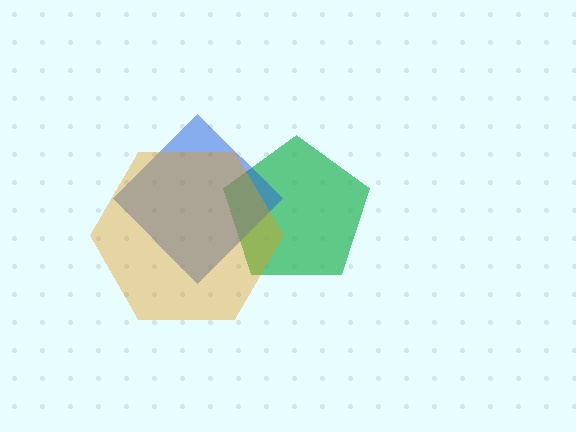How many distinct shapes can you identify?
There are 3 distinct shapes: a green pentagon, a blue diamond, an orange hexagon.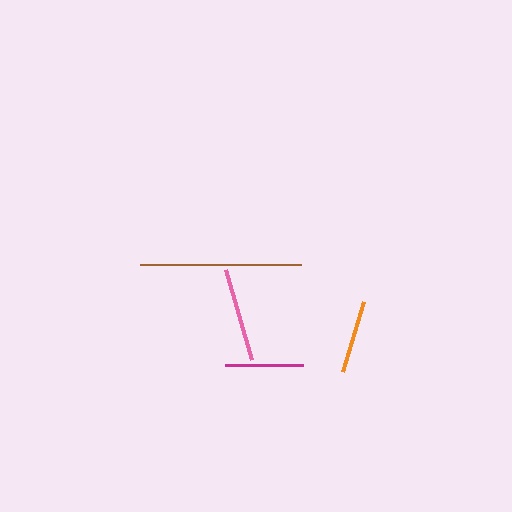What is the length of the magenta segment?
The magenta segment is approximately 78 pixels long.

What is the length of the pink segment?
The pink segment is approximately 93 pixels long.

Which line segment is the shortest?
The orange line is the shortest at approximately 73 pixels.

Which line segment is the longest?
The brown line is the longest at approximately 161 pixels.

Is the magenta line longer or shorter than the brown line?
The brown line is longer than the magenta line.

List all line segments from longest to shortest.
From longest to shortest: brown, pink, magenta, orange.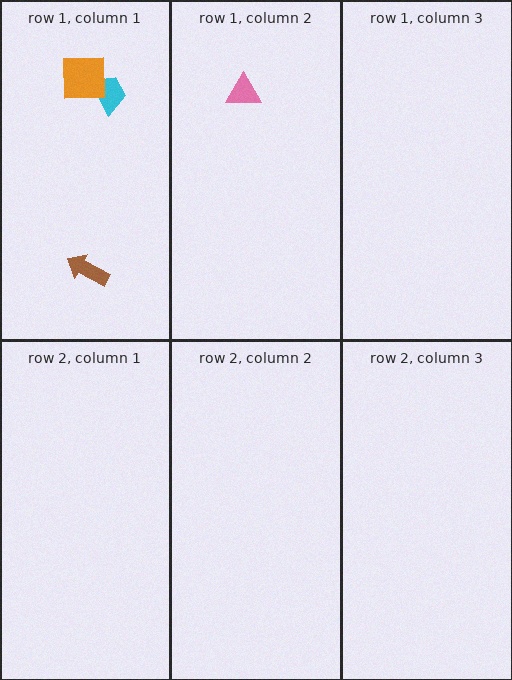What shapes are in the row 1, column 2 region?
The pink triangle.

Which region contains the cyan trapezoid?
The row 1, column 1 region.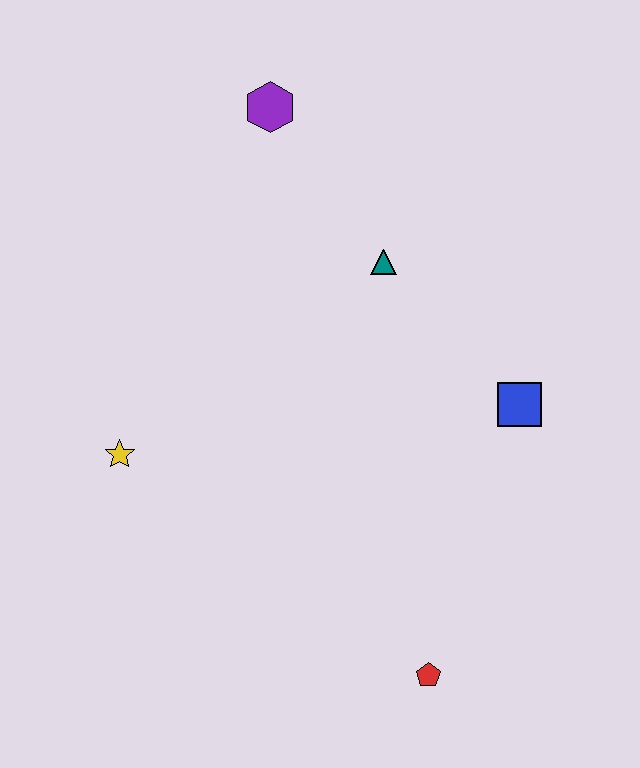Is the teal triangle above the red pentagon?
Yes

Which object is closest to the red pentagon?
The blue square is closest to the red pentagon.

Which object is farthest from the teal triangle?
The red pentagon is farthest from the teal triangle.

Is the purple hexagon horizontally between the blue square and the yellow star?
Yes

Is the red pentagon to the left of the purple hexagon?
No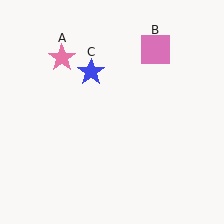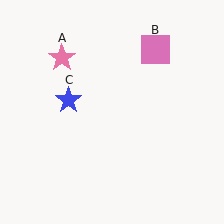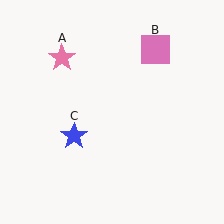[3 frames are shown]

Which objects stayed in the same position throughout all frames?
Pink star (object A) and pink square (object B) remained stationary.